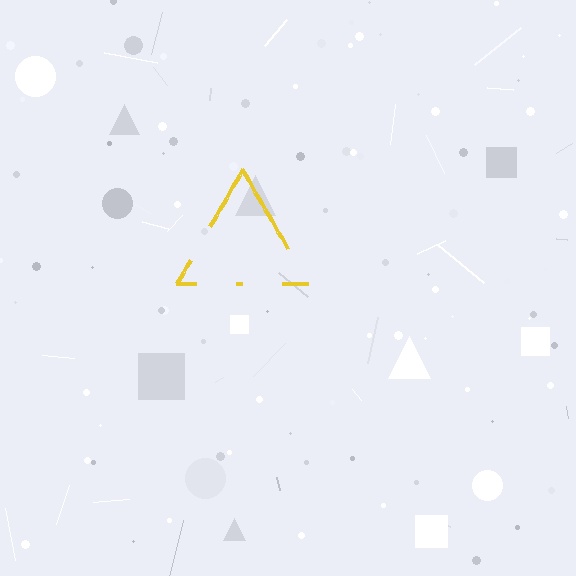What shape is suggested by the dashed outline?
The dashed outline suggests a triangle.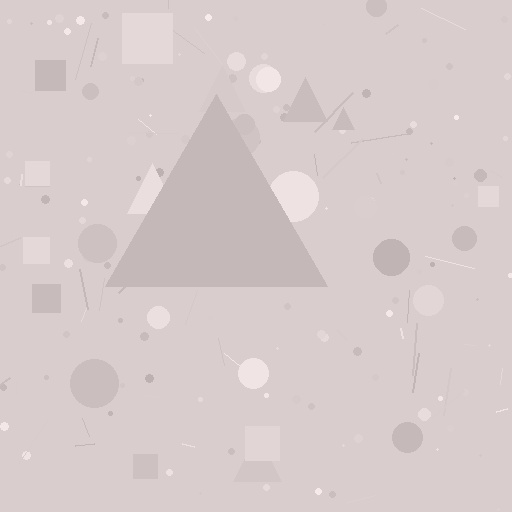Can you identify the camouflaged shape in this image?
The camouflaged shape is a triangle.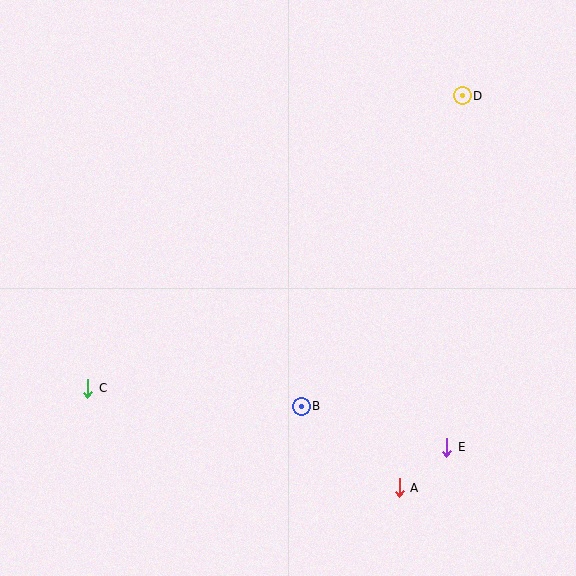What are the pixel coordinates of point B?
Point B is at (301, 406).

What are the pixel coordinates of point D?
Point D is at (462, 96).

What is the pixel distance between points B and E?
The distance between B and E is 151 pixels.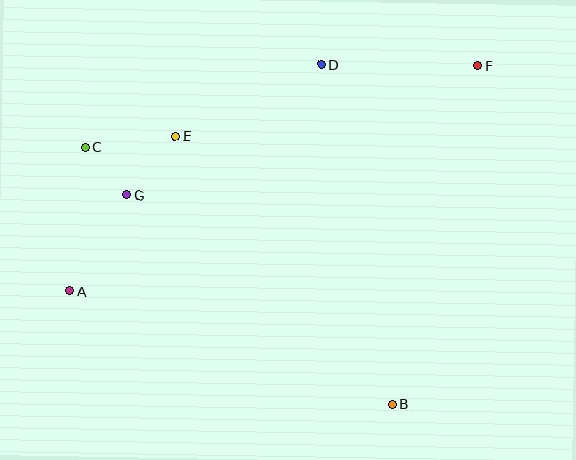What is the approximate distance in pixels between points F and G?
The distance between F and G is approximately 374 pixels.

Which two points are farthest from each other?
Points A and F are farthest from each other.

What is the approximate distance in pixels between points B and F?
The distance between B and F is approximately 349 pixels.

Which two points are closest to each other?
Points C and G are closest to each other.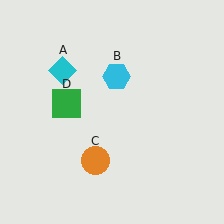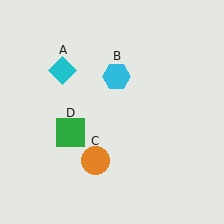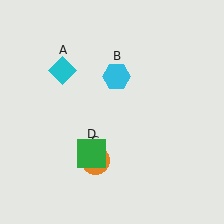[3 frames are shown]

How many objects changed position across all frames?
1 object changed position: green square (object D).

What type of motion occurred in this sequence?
The green square (object D) rotated counterclockwise around the center of the scene.